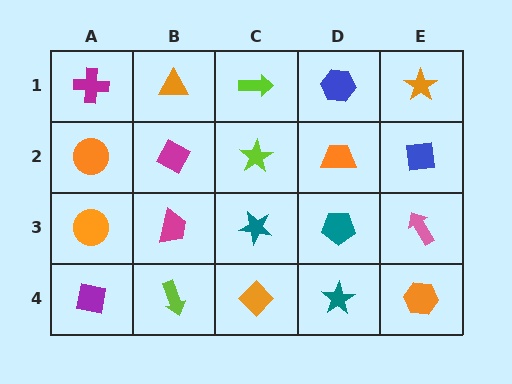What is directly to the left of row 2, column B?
An orange circle.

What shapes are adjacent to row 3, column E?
A blue square (row 2, column E), an orange hexagon (row 4, column E), a teal pentagon (row 3, column D).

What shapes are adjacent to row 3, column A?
An orange circle (row 2, column A), a purple square (row 4, column A), a magenta trapezoid (row 3, column B).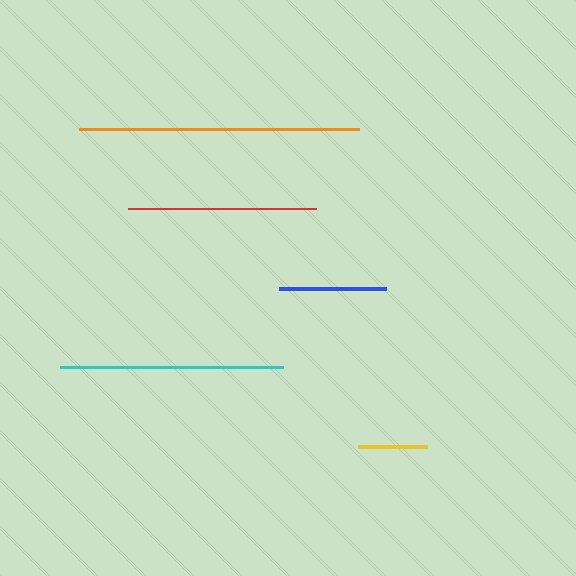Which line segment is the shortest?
The yellow line is the shortest at approximately 69 pixels.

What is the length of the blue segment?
The blue segment is approximately 106 pixels long.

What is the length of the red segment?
The red segment is approximately 188 pixels long.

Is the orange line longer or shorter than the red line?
The orange line is longer than the red line.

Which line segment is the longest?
The orange line is the longest at approximately 280 pixels.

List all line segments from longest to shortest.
From longest to shortest: orange, cyan, red, blue, yellow.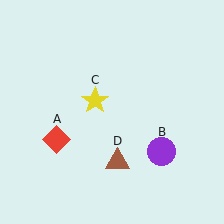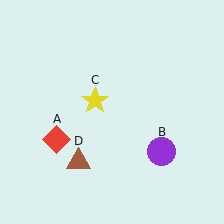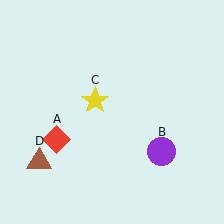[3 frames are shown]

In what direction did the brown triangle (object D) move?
The brown triangle (object D) moved left.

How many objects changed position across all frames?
1 object changed position: brown triangle (object D).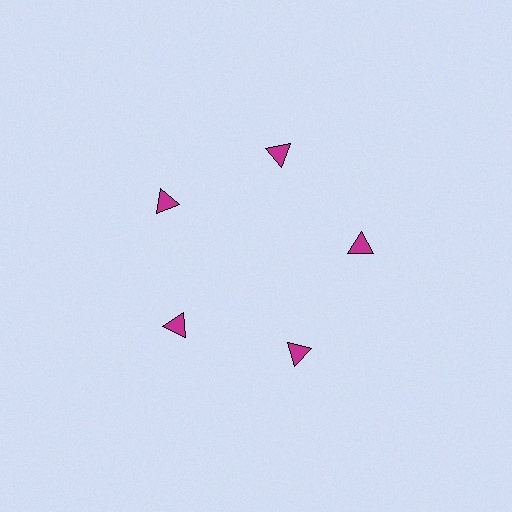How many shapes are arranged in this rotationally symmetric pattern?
There are 5 shapes, arranged in 5 groups of 1.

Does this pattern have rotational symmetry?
Yes, this pattern has 5-fold rotational symmetry. It looks the same after rotating 72 degrees around the center.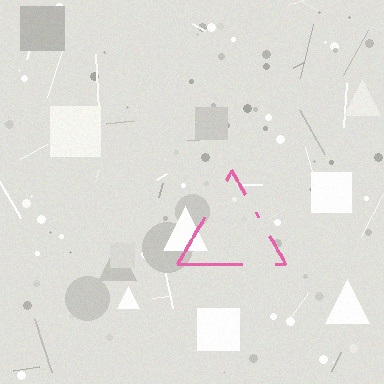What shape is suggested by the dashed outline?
The dashed outline suggests a triangle.